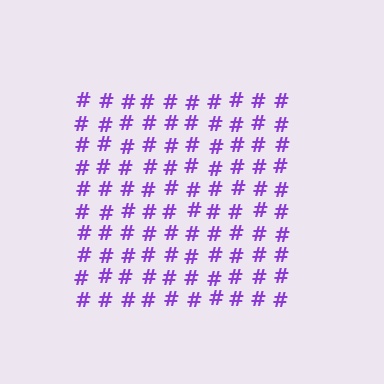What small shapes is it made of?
It is made of small hash symbols.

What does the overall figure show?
The overall figure shows a square.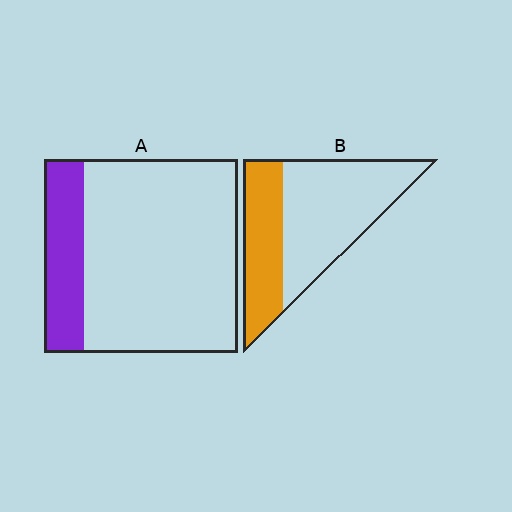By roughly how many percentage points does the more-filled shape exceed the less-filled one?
By roughly 15 percentage points (B over A).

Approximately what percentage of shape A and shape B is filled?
A is approximately 20% and B is approximately 35%.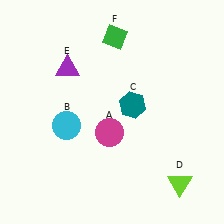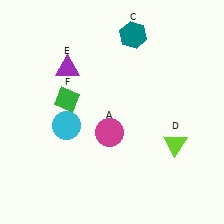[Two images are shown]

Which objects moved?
The objects that moved are: the teal hexagon (C), the lime triangle (D), the green diamond (F).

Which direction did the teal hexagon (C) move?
The teal hexagon (C) moved up.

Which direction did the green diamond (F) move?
The green diamond (F) moved down.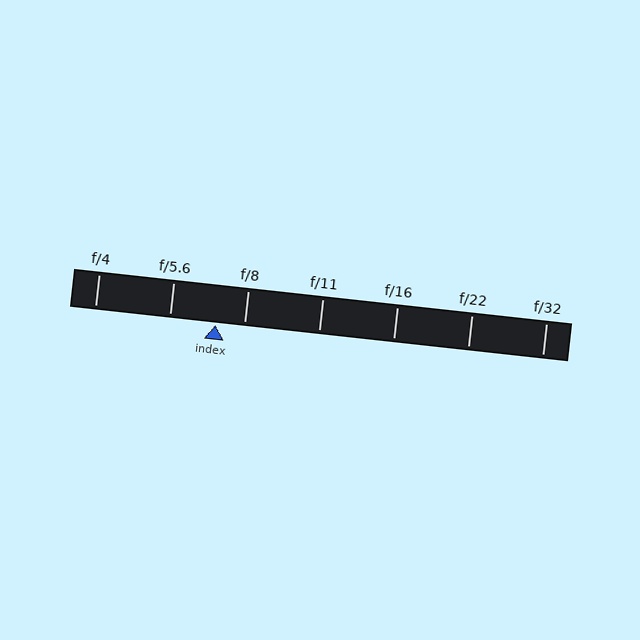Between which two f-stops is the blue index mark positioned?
The index mark is between f/5.6 and f/8.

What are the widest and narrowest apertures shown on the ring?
The widest aperture shown is f/4 and the narrowest is f/32.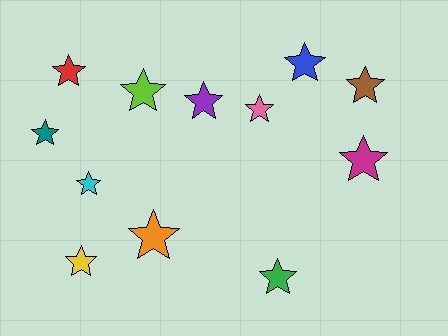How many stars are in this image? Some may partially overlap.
There are 12 stars.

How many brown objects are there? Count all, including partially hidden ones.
There is 1 brown object.